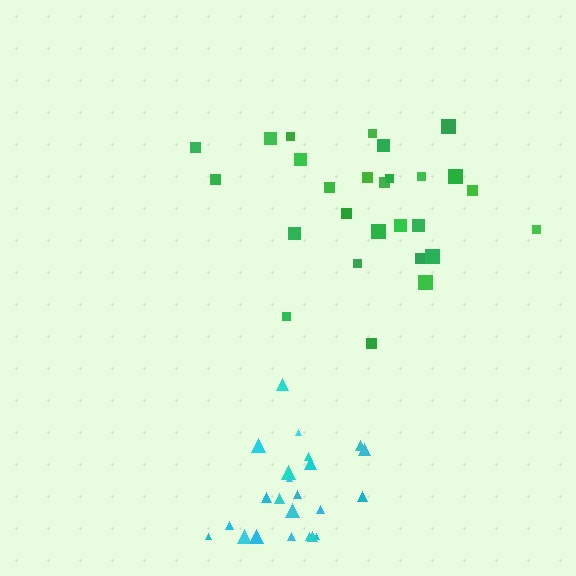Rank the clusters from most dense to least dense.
cyan, green.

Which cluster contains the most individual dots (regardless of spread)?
Green (27).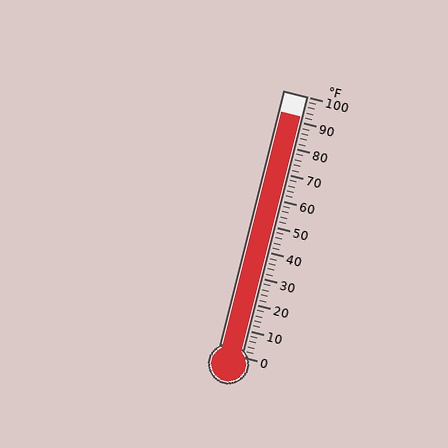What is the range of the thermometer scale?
The thermometer scale ranges from 0°F to 100°F.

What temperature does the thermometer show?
The thermometer shows approximately 92°F.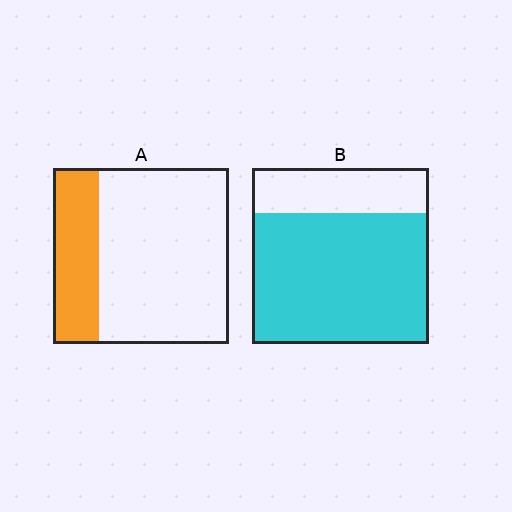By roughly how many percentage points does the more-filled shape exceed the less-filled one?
By roughly 50 percentage points (B over A).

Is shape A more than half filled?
No.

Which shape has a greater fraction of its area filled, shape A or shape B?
Shape B.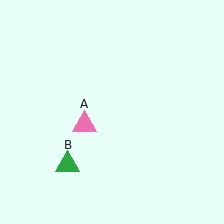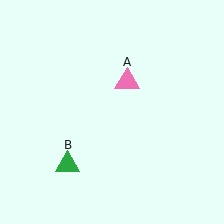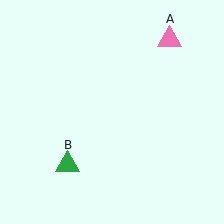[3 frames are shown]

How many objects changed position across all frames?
1 object changed position: pink triangle (object A).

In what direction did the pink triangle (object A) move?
The pink triangle (object A) moved up and to the right.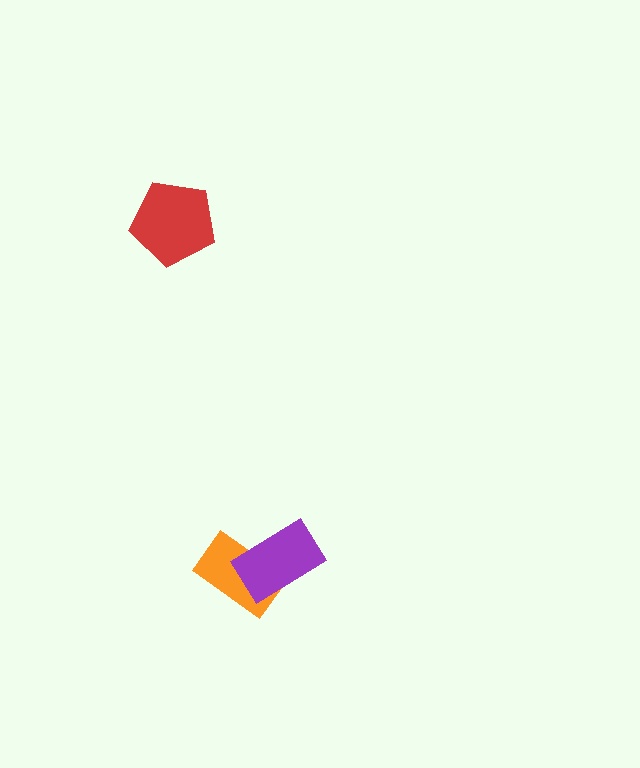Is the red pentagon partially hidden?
No, no other shape covers it.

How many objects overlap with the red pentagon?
0 objects overlap with the red pentagon.